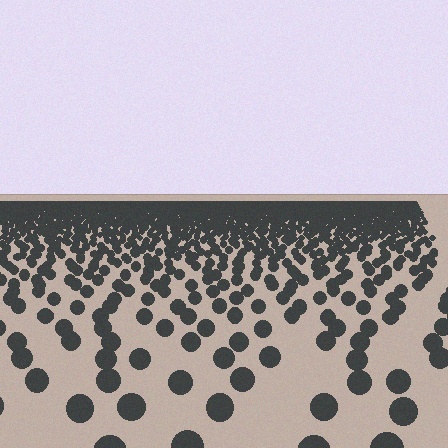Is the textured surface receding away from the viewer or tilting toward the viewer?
The surface is receding away from the viewer. Texture elements get smaller and denser toward the top.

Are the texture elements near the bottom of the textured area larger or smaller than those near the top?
Larger. Near the bottom, elements are closer to the viewer and appear at a bigger on-screen size.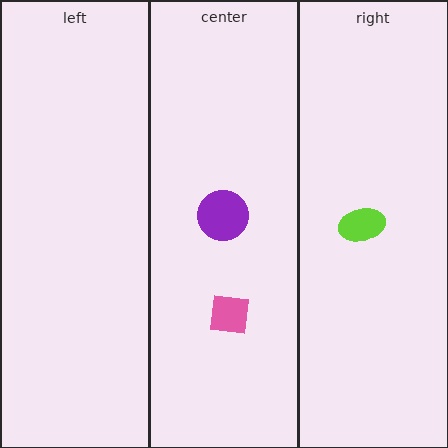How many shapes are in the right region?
1.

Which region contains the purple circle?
The center region.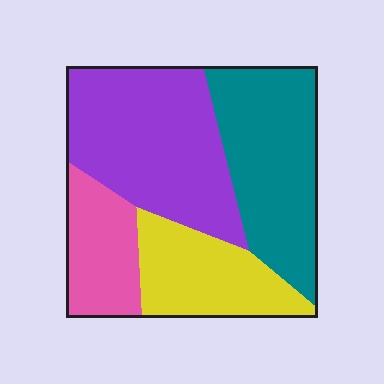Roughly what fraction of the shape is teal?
Teal takes up about one third (1/3) of the shape.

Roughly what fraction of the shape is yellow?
Yellow covers about 20% of the shape.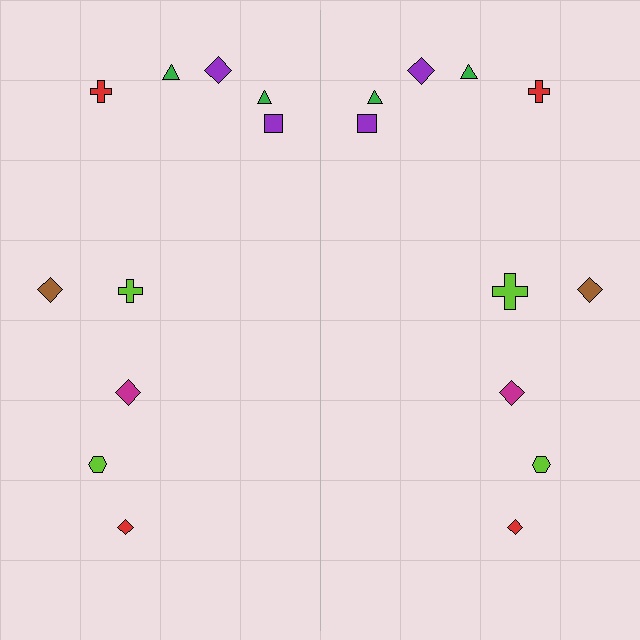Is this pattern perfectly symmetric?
No, the pattern is not perfectly symmetric. The lime cross on the right side has a different size than its mirror counterpart.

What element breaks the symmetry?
The lime cross on the right side has a different size than its mirror counterpart.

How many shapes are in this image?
There are 20 shapes in this image.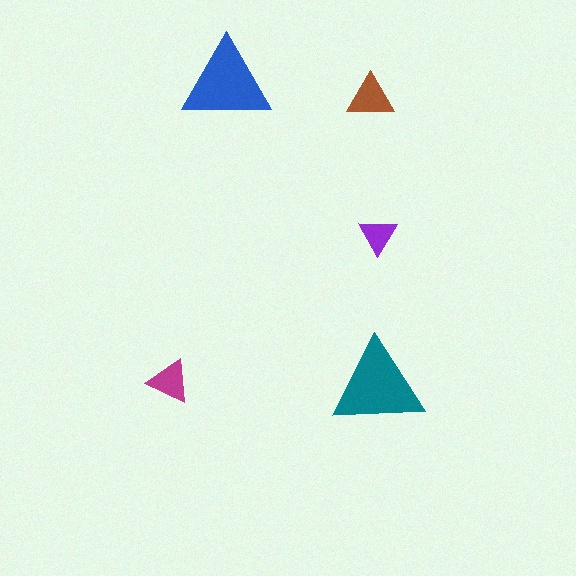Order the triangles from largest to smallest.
the teal one, the blue one, the brown one, the magenta one, the purple one.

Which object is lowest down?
The teal triangle is bottommost.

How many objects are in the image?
There are 5 objects in the image.